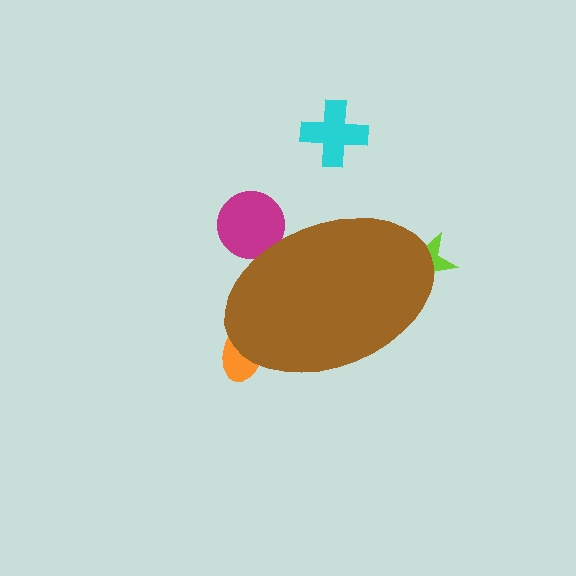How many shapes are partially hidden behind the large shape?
3 shapes are partially hidden.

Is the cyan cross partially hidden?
No, the cyan cross is fully visible.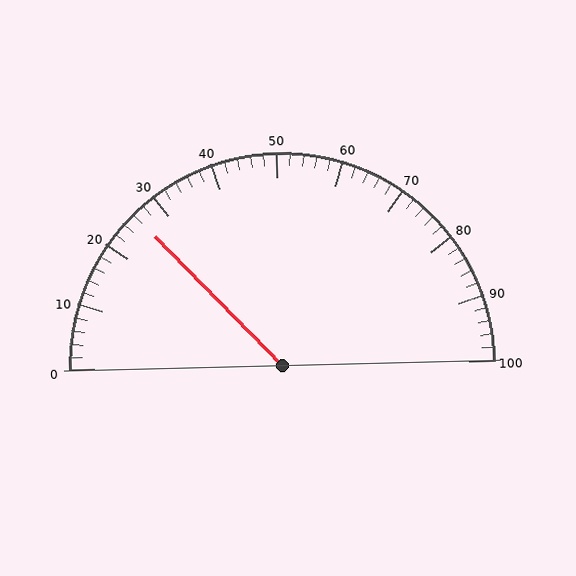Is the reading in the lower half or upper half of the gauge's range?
The reading is in the lower half of the range (0 to 100).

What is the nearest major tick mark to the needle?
The nearest major tick mark is 30.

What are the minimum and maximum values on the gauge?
The gauge ranges from 0 to 100.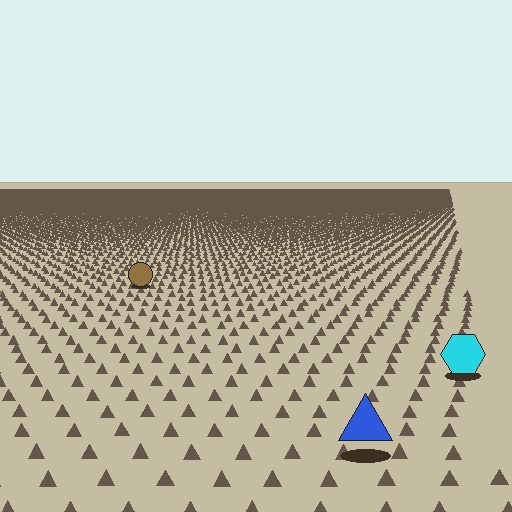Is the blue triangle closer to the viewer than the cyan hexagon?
Yes. The blue triangle is closer — you can tell from the texture gradient: the ground texture is coarser near it.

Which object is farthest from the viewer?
The brown circle is farthest from the viewer. It appears smaller and the ground texture around it is denser.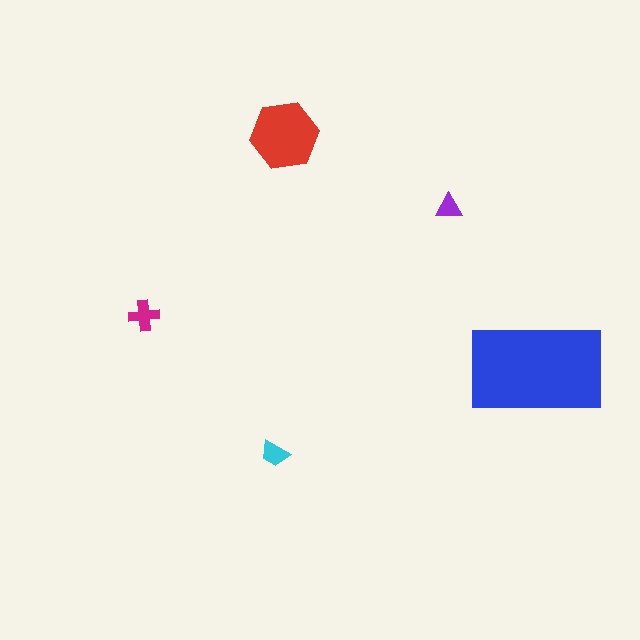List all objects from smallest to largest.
The purple triangle, the cyan trapezoid, the magenta cross, the red hexagon, the blue rectangle.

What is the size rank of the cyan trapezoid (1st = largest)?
4th.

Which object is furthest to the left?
The magenta cross is leftmost.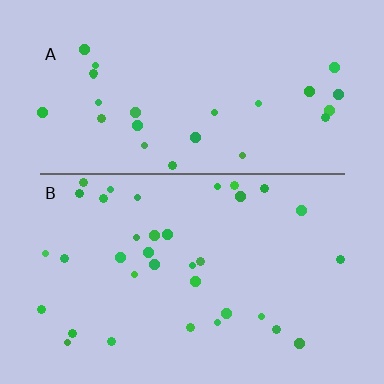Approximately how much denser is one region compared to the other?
Approximately 1.3× — region B over region A.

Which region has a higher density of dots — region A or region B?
B (the bottom).